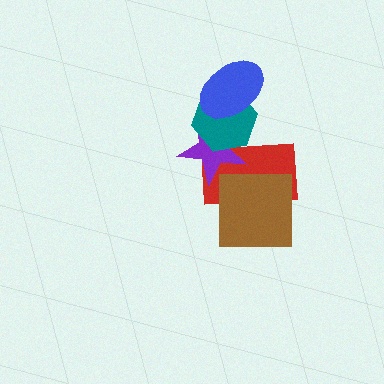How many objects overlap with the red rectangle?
3 objects overlap with the red rectangle.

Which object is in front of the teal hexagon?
The blue ellipse is in front of the teal hexagon.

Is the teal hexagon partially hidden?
Yes, it is partially covered by another shape.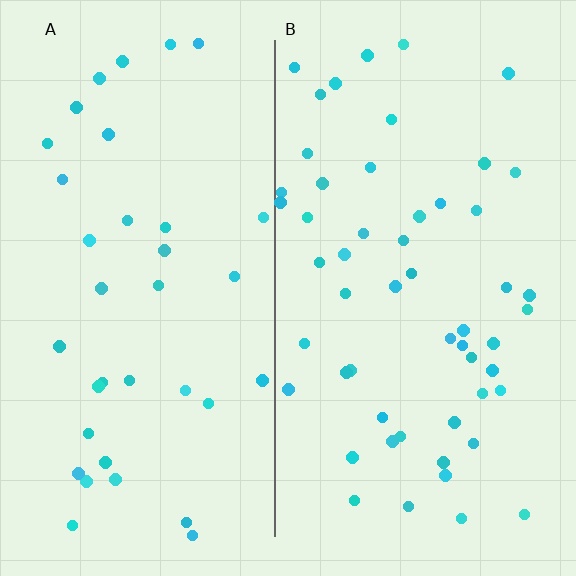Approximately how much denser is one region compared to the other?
Approximately 1.5× — region B over region A.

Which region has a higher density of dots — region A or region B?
B (the right).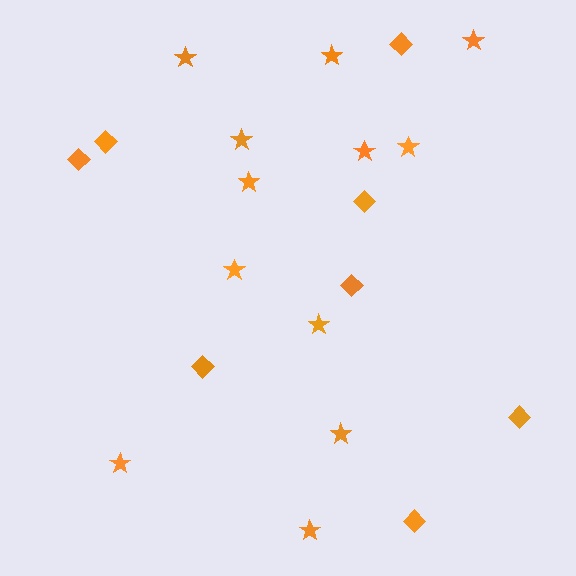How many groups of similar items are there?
There are 2 groups: one group of stars (12) and one group of diamonds (8).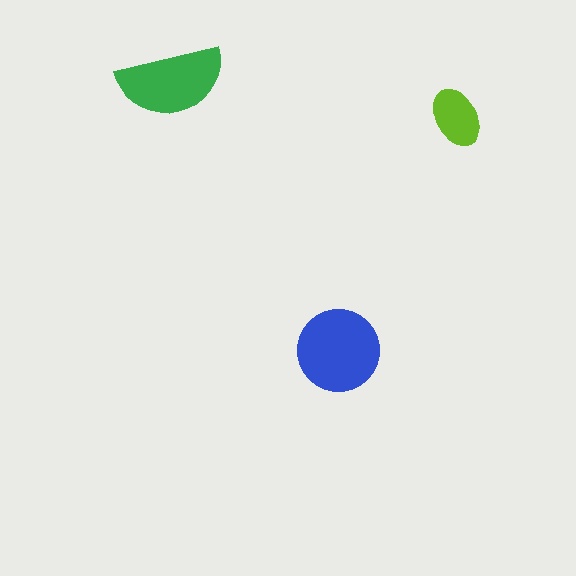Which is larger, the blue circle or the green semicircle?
The blue circle.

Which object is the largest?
The blue circle.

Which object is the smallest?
The lime ellipse.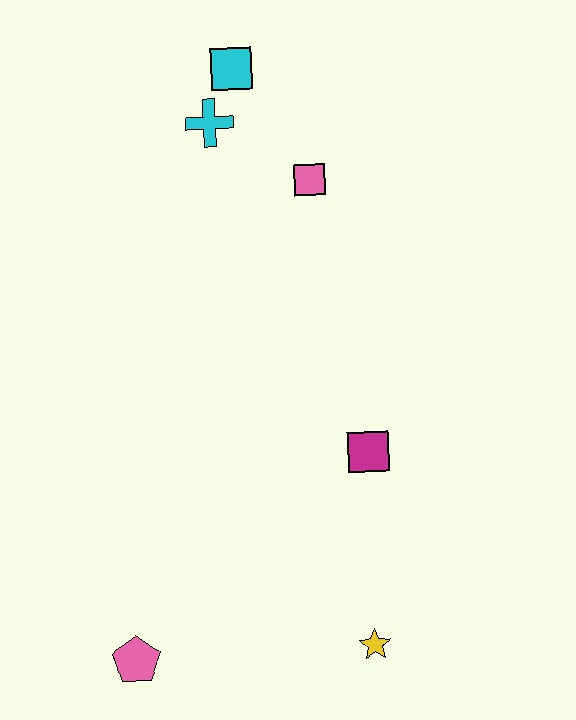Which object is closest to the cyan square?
The cyan cross is closest to the cyan square.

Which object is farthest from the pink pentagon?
The cyan square is farthest from the pink pentagon.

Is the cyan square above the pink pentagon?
Yes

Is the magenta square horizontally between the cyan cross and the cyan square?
No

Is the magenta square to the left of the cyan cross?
No